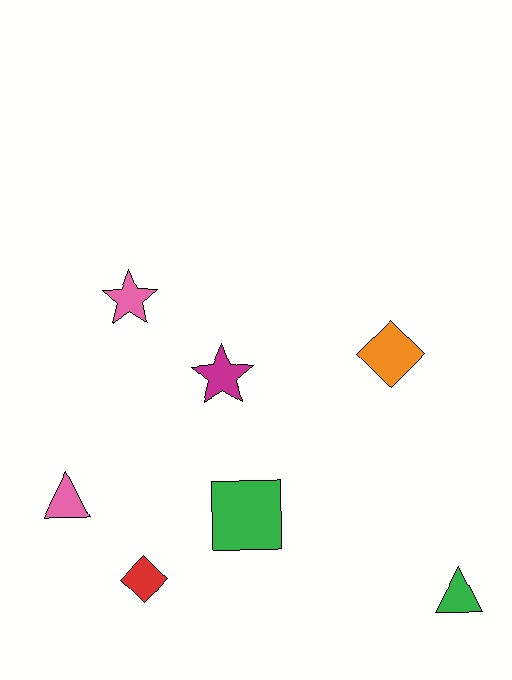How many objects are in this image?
There are 7 objects.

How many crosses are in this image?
There are no crosses.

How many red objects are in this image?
There is 1 red object.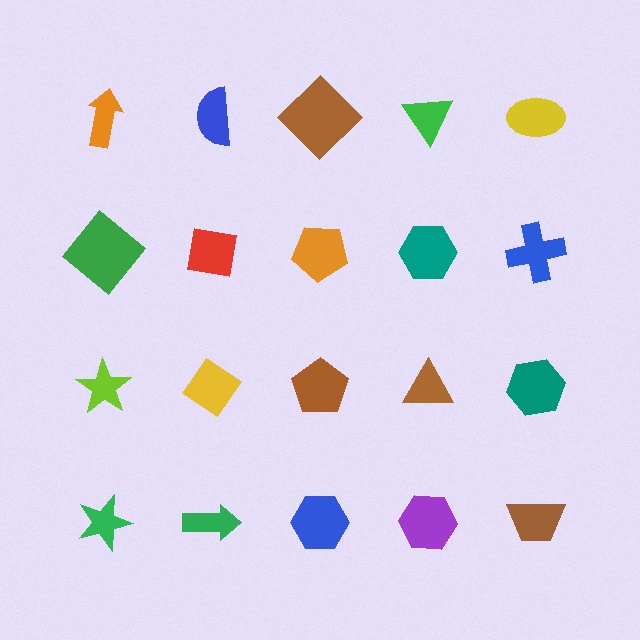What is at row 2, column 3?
An orange pentagon.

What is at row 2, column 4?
A teal hexagon.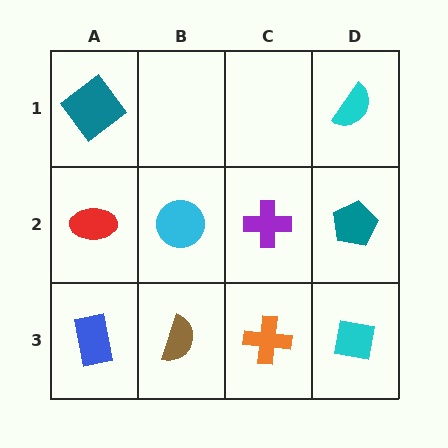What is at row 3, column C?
An orange cross.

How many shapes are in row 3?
4 shapes.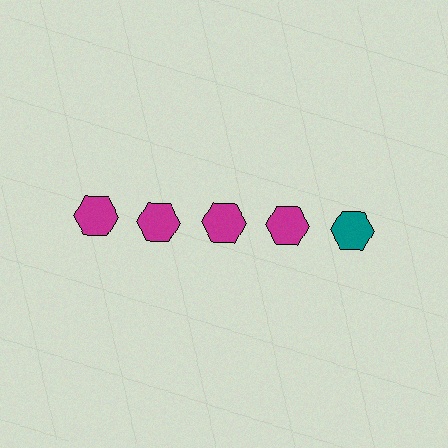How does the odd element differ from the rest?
It has a different color: teal instead of magenta.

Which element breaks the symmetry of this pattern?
The teal hexagon in the top row, rightmost column breaks the symmetry. All other shapes are magenta hexagons.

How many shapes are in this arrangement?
There are 5 shapes arranged in a grid pattern.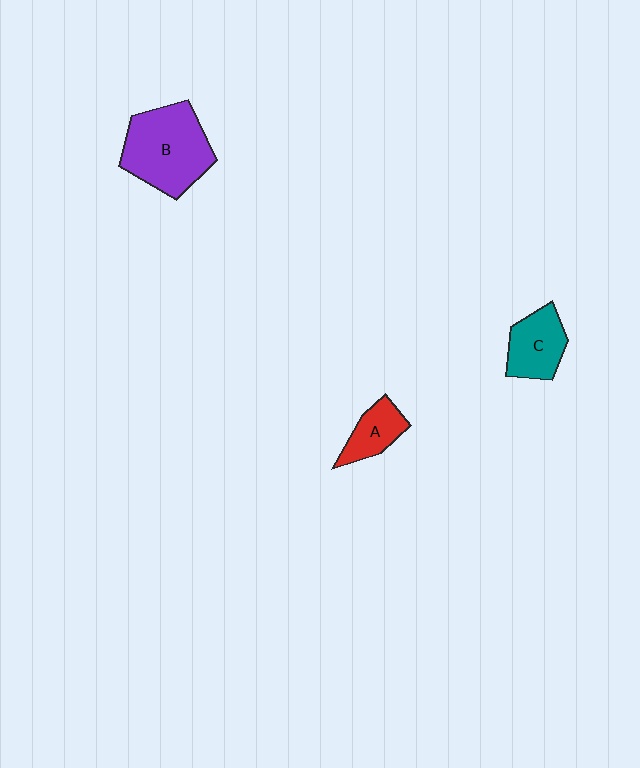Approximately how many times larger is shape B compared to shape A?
Approximately 2.4 times.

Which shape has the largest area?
Shape B (purple).